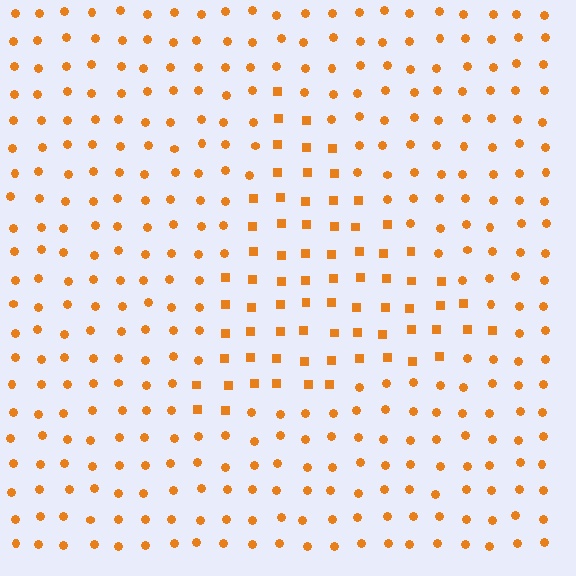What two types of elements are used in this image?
The image uses squares inside the triangle region and circles outside it.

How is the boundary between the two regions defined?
The boundary is defined by a change in element shape: squares inside vs. circles outside. All elements share the same color and spacing.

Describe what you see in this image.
The image is filled with small orange elements arranged in a uniform grid. A triangle-shaped region contains squares, while the surrounding area contains circles. The boundary is defined purely by the change in element shape.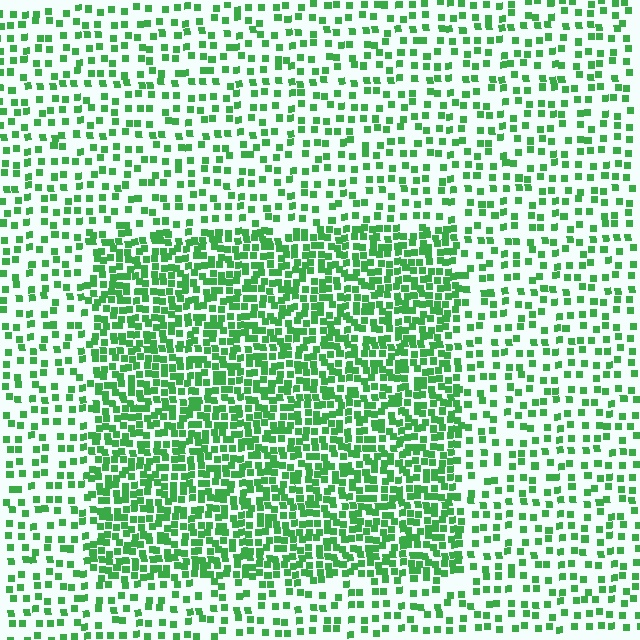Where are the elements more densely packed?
The elements are more densely packed inside the rectangle boundary.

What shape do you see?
I see a rectangle.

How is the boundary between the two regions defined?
The boundary is defined by a change in element density (approximately 2.2x ratio). All elements are the same color, size, and shape.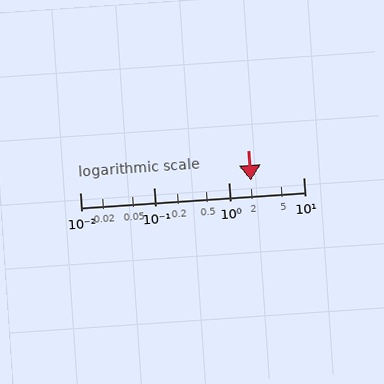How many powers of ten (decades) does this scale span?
The scale spans 3 decades, from 0.01 to 10.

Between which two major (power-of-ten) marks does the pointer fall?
The pointer is between 1 and 10.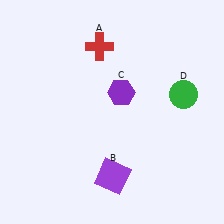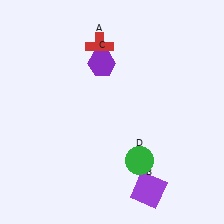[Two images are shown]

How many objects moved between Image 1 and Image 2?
3 objects moved between the two images.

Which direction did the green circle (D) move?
The green circle (D) moved down.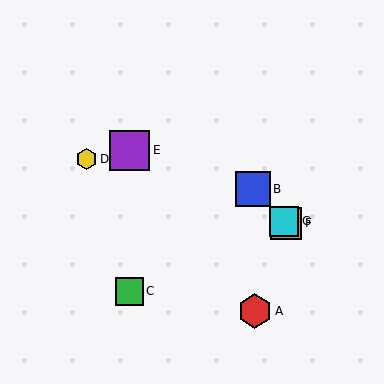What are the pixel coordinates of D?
Object D is at (87, 159).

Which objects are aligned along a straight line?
Objects B, F, G are aligned along a straight line.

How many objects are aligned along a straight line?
3 objects (B, F, G) are aligned along a straight line.